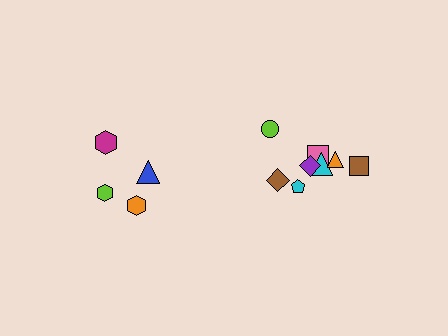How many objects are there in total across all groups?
There are 12 objects.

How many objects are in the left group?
There are 4 objects.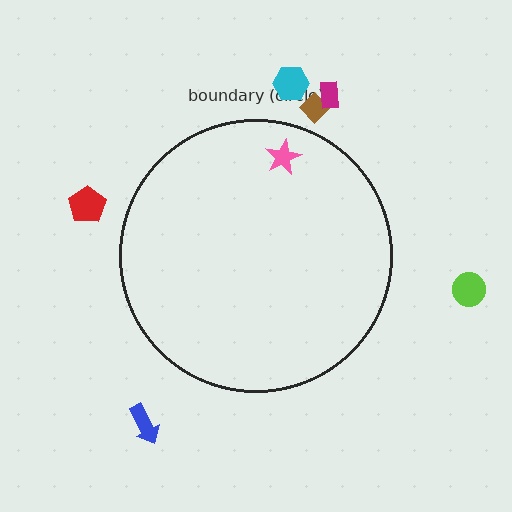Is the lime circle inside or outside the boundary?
Outside.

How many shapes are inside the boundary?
1 inside, 6 outside.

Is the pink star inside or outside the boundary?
Inside.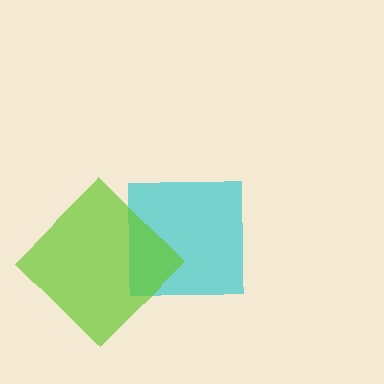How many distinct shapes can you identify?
There are 2 distinct shapes: a cyan square, a lime diamond.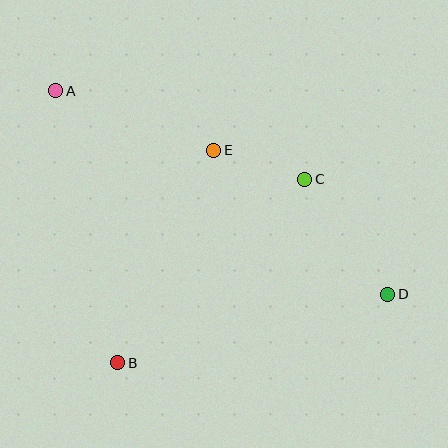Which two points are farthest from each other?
Points A and D are farthest from each other.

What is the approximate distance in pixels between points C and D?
The distance between C and D is approximately 142 pixels.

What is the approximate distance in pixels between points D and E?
The distance between D and E is approximately 226 pixels.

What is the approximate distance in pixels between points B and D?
The distance between B and D is approximately 279 pixels.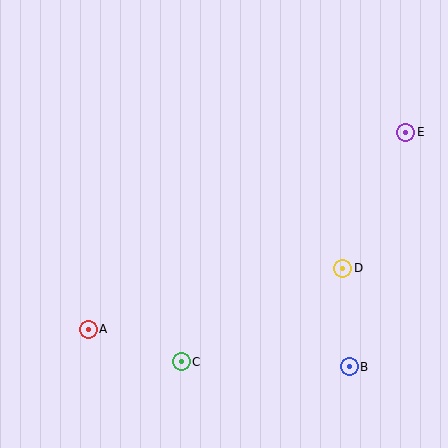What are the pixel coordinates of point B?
Point B is at (349, 367).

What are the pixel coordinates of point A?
Point A is at (88, 329).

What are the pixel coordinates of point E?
Point E is at (406, 132).